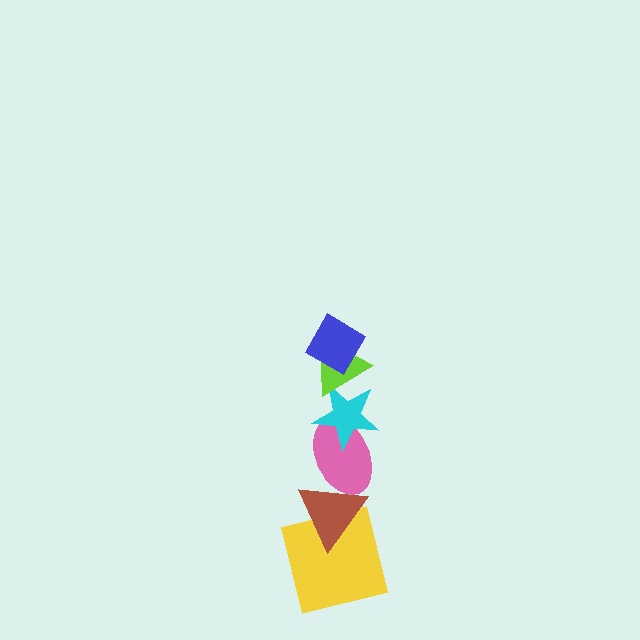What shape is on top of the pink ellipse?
The cyan star is on top of the pink ellipse.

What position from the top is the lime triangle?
The lime triangle is 2nd from the top.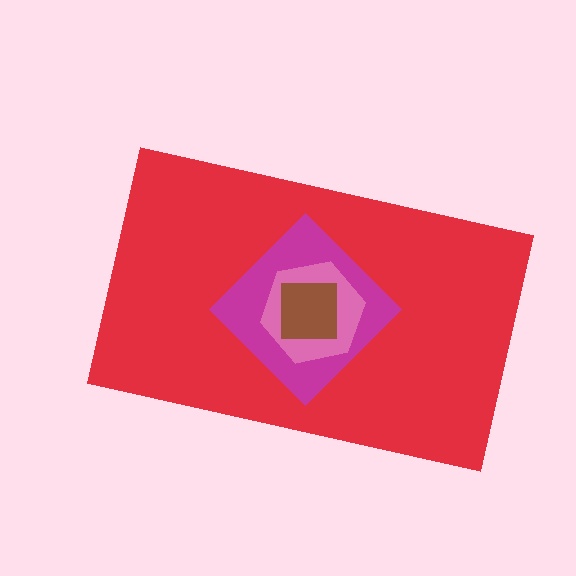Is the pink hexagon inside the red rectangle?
Yes.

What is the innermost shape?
The brown square.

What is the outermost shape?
The red rectangle.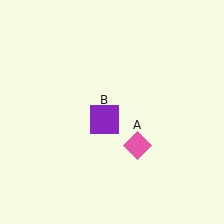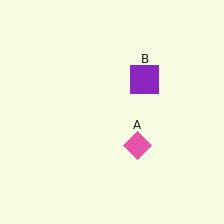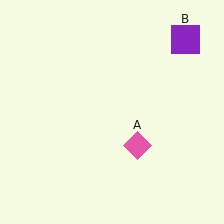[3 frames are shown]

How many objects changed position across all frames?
1 object changed position: purple square (object B).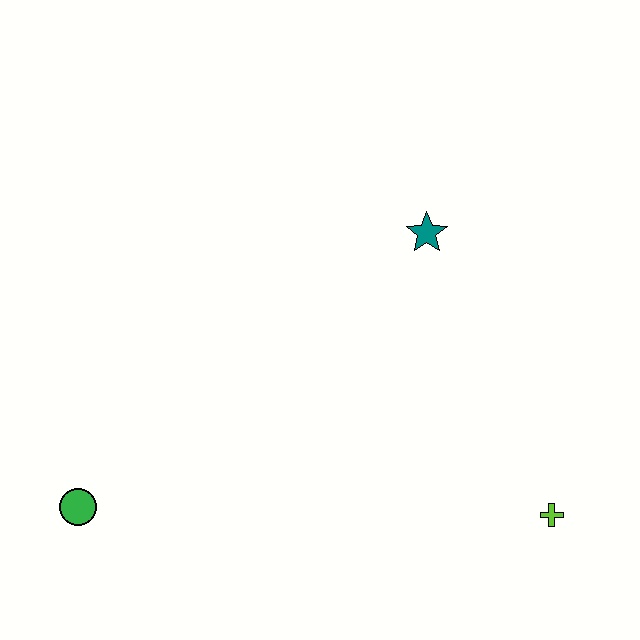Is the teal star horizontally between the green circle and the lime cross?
Yes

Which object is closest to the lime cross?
The teal star is closest to the lime cross.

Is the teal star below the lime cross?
No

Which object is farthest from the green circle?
The lime cross is farthest from the green circle.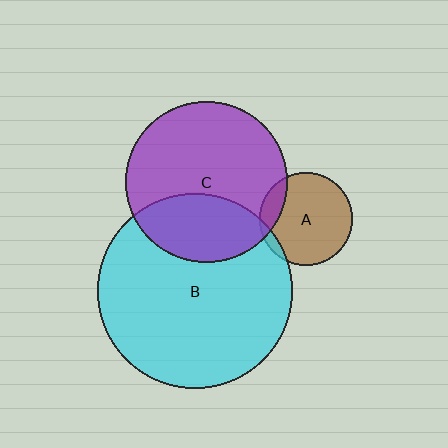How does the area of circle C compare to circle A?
Approximately 3.0 times.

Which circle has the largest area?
Circle B (cyan).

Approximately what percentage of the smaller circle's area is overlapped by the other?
Approximately 5%.